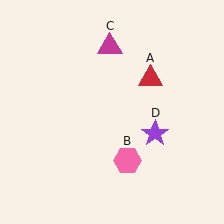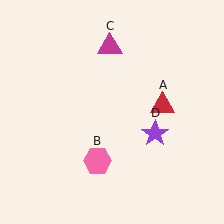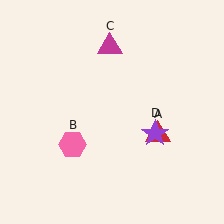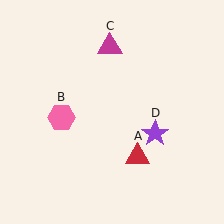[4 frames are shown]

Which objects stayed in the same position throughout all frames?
Magenta triangle (object C) and purple star (object D) remained stationary.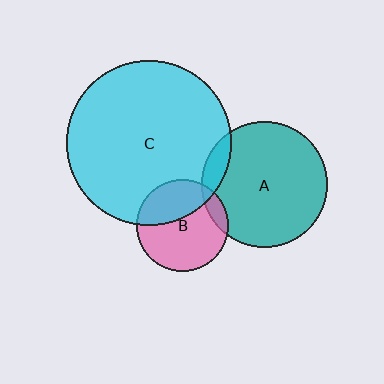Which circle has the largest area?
Circle C (cyan).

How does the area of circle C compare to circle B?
Approximately 3.2 times.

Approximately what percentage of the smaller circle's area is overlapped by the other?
Approximately 10%.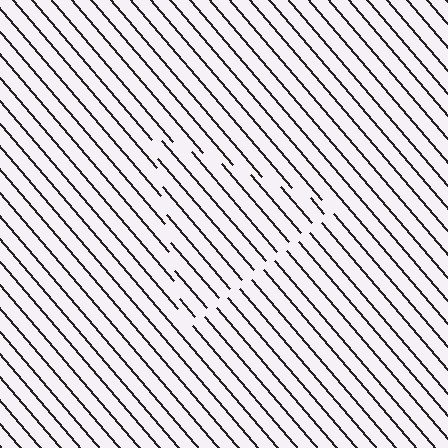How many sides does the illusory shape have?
3 sides — the line-ends trace a triangle.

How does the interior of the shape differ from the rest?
The interior of the shape contains the same grating, shifted by half a period — the contour is defined by the phase discontinuity where line-ends from the inner and outer gratings abut.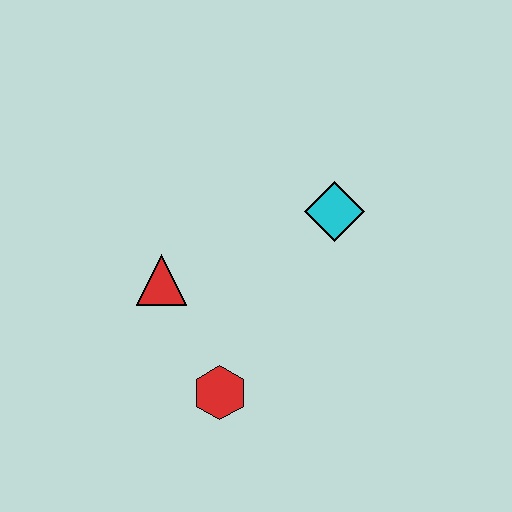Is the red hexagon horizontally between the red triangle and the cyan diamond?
Yes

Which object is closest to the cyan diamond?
The red triangle is closest to the cyan diamond.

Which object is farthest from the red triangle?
The cyan diamond is farthest from the red triangle.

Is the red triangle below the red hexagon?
No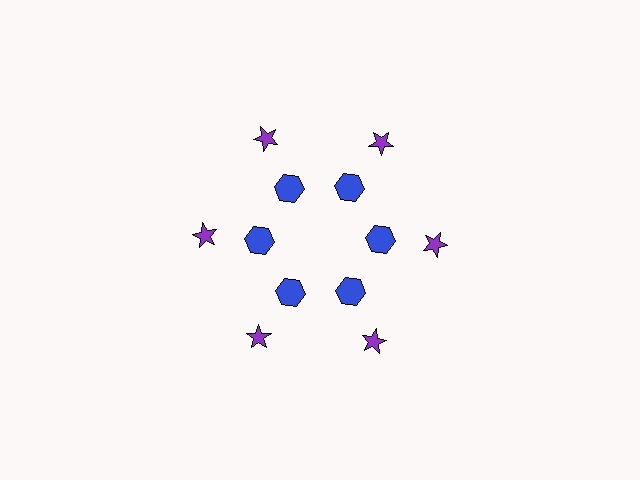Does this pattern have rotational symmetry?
Yes, this pattern has 6-fold rotational symmetry. It looks the same after rotating 60 degrees around the center.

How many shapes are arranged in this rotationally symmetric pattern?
There are 12 shapes, arranged in 6 groups of 2.